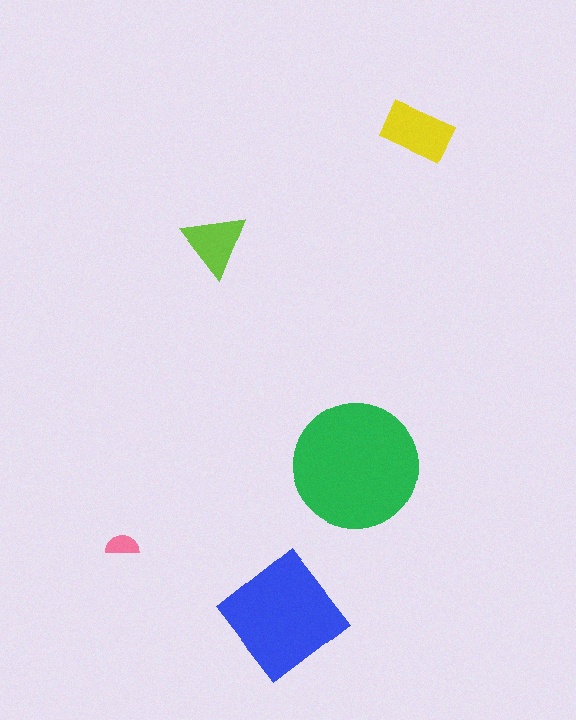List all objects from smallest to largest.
The pink semicircle, the lime triangle, the yellow rectangle, the blue diamond, the green circle.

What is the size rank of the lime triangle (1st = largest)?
4th.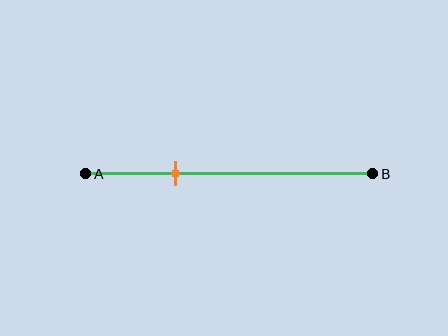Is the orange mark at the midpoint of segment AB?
No, the mark is at about 30% from A, not at the 50% midpoint.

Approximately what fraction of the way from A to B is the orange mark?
The orange mark is approximately 30% of the way from A to B.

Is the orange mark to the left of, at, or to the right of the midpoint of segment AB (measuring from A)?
The orange mark is to the left of the midpoint of segment AB.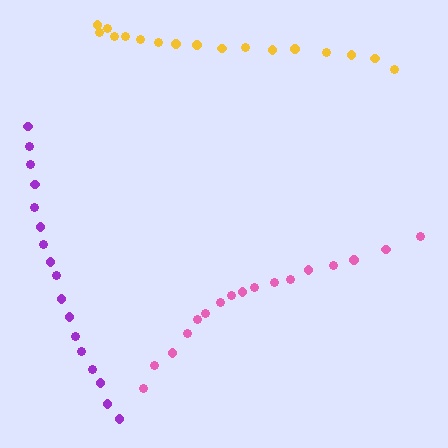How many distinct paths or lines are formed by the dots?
There are 3 distinct paths.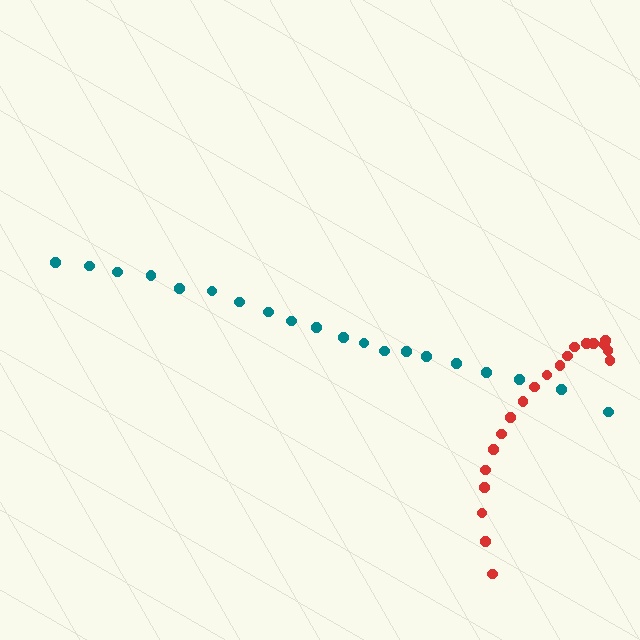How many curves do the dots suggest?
There are 2 distinct paths.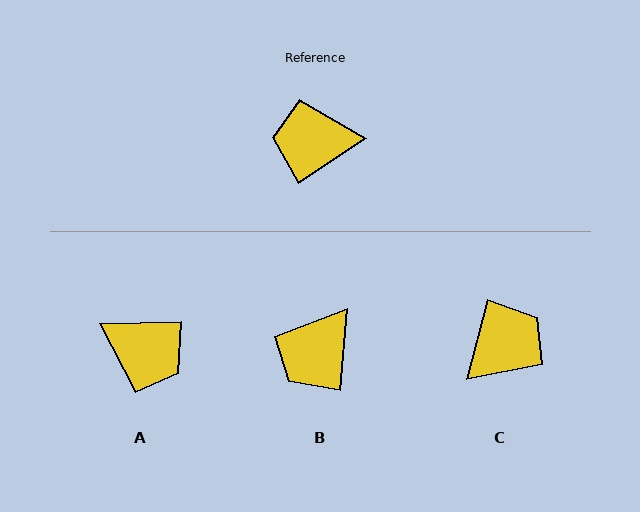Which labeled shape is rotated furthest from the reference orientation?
A, about 149 degrees away.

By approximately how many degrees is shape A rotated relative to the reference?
Approximately 149 degrees counter-clockwise.